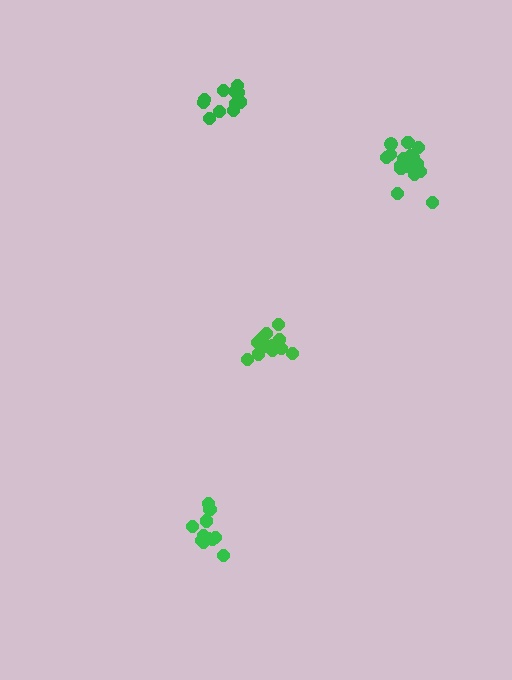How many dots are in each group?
Group 1: 17 dots, Group 2: 12 dots, Group 3: 11 dots, Group 4: 11 dots (51 total).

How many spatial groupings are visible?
There are 4 spatial groupings.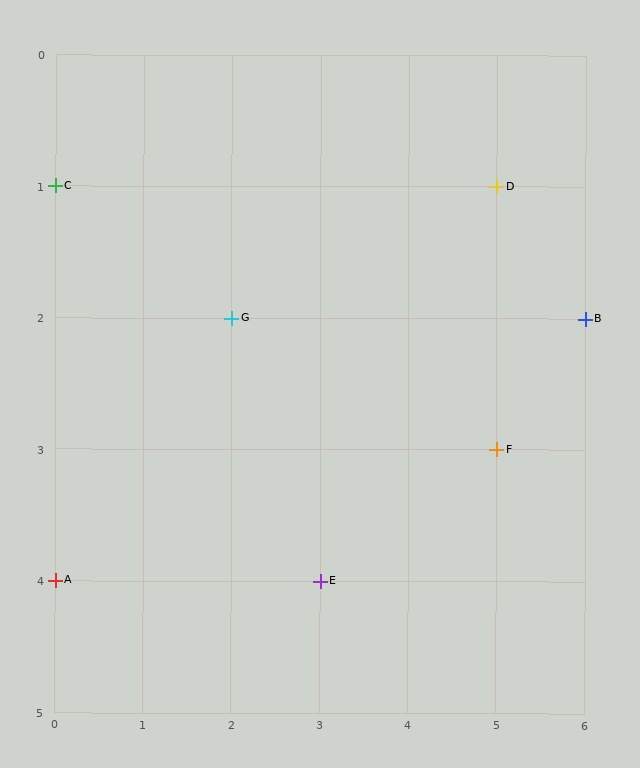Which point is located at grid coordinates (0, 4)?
Point A is at (0, 4).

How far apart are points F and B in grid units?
Points F and B are 1 column and 1 row apart (about 1.4 grid units diagonally).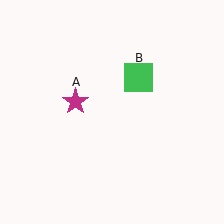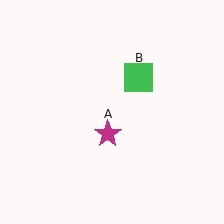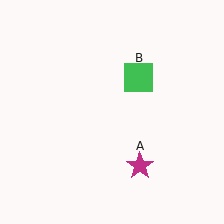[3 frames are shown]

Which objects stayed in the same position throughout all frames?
Green square (object B) remained stationary.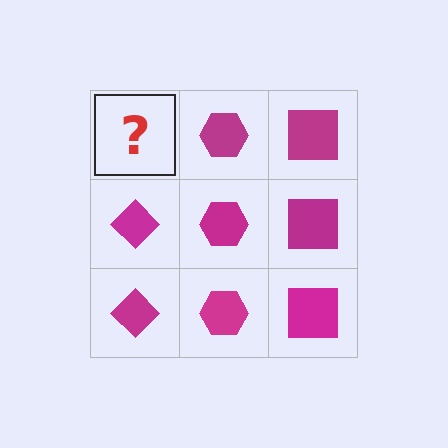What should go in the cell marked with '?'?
The missing cell should contain a magenta diamond.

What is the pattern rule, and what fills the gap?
The rule is that each column has a consistent shape. The gap should be filled with a magenta diamond.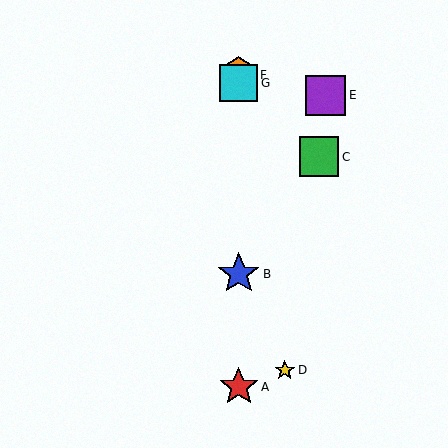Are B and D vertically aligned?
No, B is at x≈239 and D is at x≈285.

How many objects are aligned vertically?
4 objects (A, B, F, G) are aligned vertically.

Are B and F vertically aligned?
Yes, both are at x≈239.